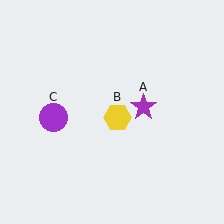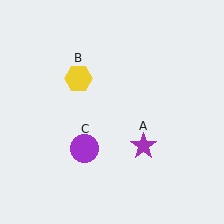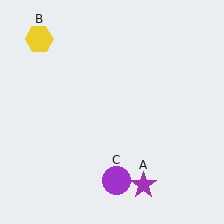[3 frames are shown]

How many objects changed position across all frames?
3 objects changed position: purple star (object A), yellow hexagon (object B), purple circle (object C).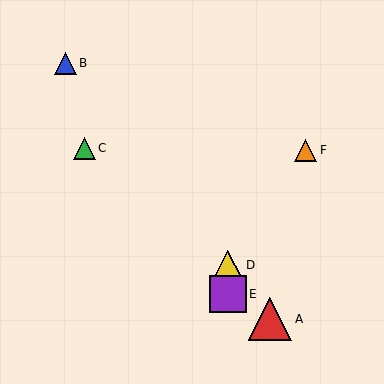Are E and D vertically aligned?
Yes, both are at x≈228.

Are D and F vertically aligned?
No, D is at x≈228 and F is at x≈305.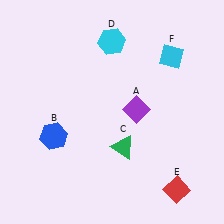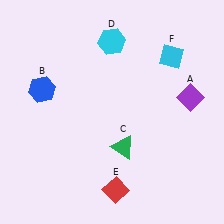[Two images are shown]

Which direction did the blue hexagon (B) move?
The blue hexagon (B) moved up.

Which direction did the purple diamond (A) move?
The purple diamond (A) moved right.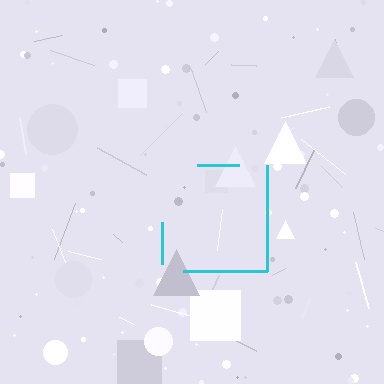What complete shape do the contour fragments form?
The contour fragments form a square.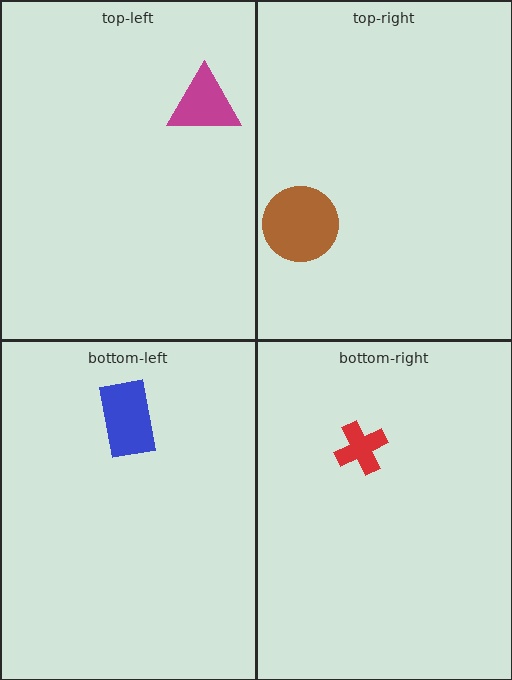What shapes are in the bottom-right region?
The red cross.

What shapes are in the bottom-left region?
The blue rectangle.